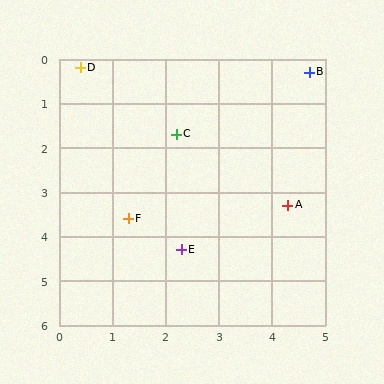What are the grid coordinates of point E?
Point E is at approximately (2.3, 4.3).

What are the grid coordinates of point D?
Point D is at approximately (0.4, 0.2).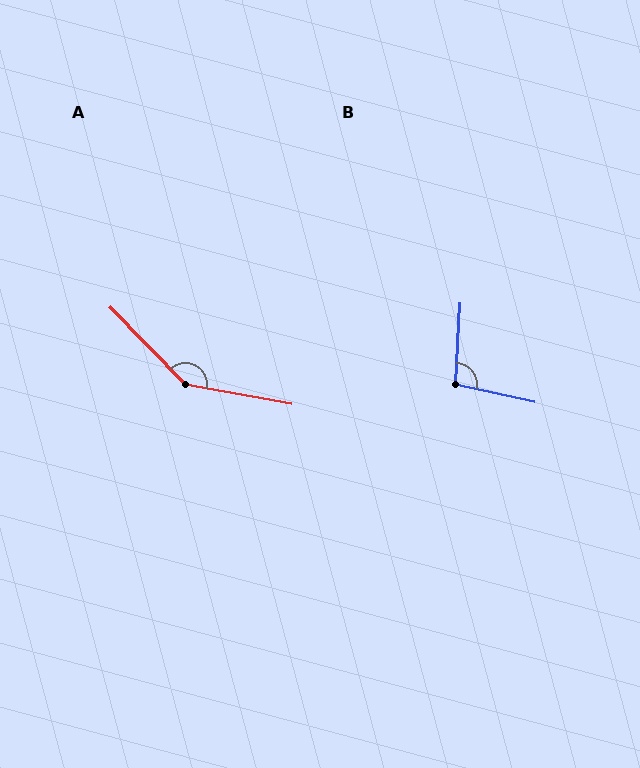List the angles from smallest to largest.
B (99°), A (145°).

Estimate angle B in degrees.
Approximately 99 degrees.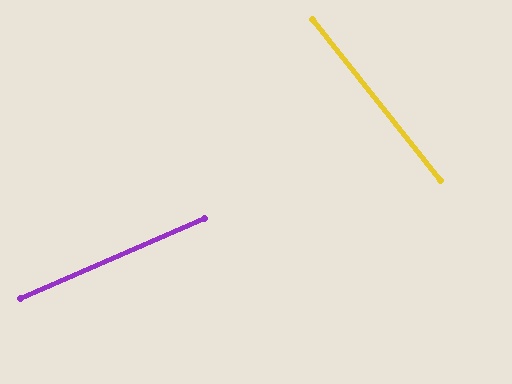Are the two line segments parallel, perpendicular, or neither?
Neither parallel nor perpendicular — they differ by about 75°.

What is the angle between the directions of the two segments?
Approximately 75 degrees.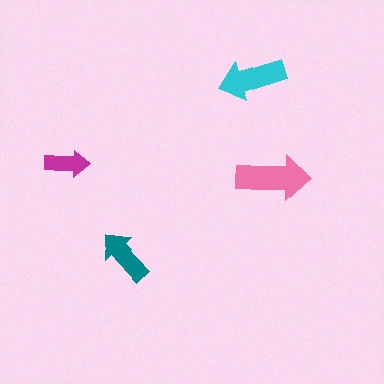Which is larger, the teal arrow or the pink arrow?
The pink one.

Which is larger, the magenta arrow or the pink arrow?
The pink one.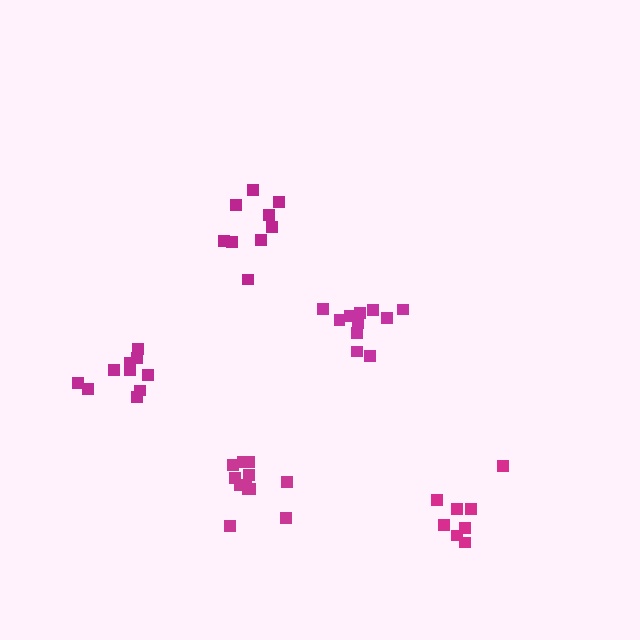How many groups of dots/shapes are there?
There are 5 groups.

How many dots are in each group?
Group 1: 9 dots, Group 2: 13 dots, Group 3: 11 dots, Group 4: 8 dots, Group 5: 10 dots (51 total).